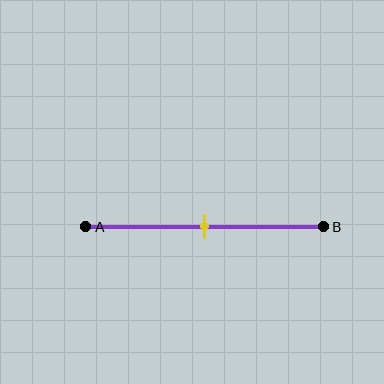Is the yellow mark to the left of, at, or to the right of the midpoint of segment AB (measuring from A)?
The yellow mark is approximately at the midpoint of segment AB.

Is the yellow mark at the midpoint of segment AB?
Yes, the mark is approximately at the midpoint.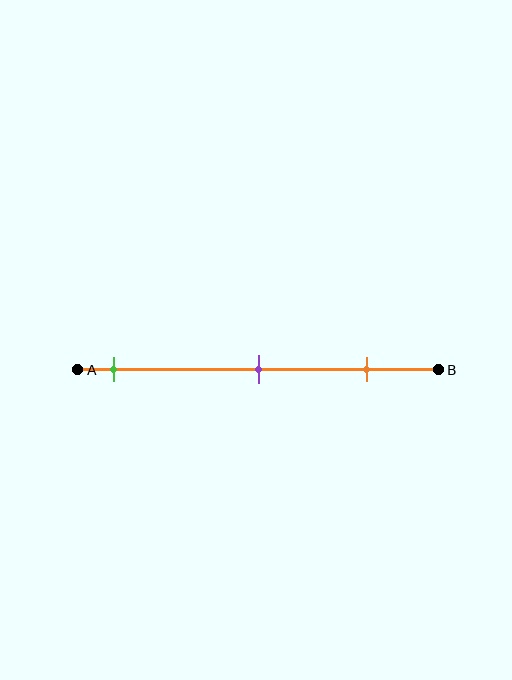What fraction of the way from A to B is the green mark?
The green mark is approximately 10% (0.1) of the way from A to B.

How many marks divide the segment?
There are 3 marks dividing the segment.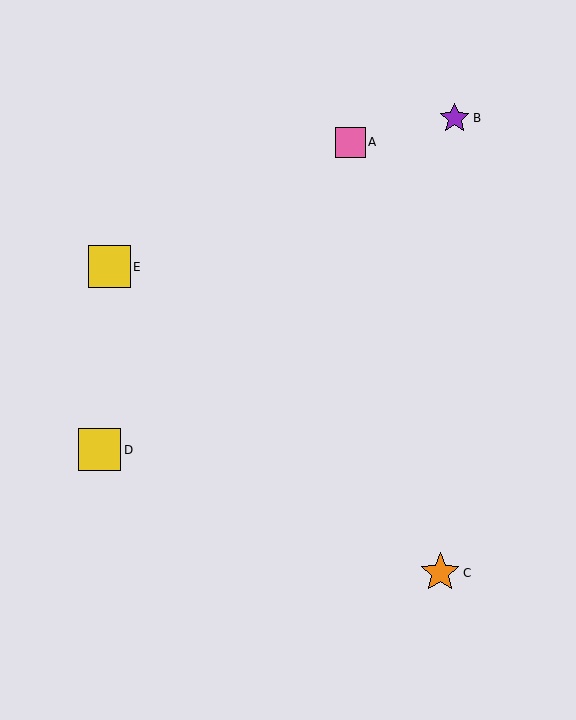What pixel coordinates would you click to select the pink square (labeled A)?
Click at (350, 142) to select the pink square A.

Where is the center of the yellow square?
The center of the yellow square is at (100, 450).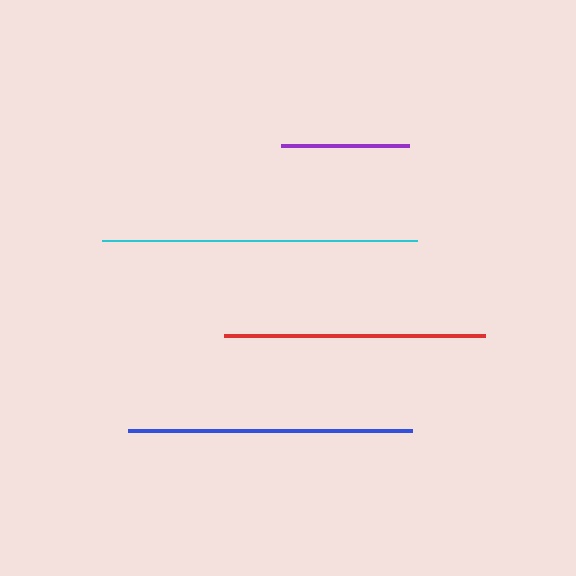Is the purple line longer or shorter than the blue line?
The blue line is longer than the purple line.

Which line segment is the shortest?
The purple line is the shortest at approximately 128 pixels.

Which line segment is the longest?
The cyan line is the longest at approximately 315 pixels.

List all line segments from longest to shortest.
From longest to shortest: cyan, blue, red, purple.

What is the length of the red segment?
The red segment is approximately 261 pixels long.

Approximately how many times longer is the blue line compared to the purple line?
The blue line is approximately 2.2 times the length of the purple line.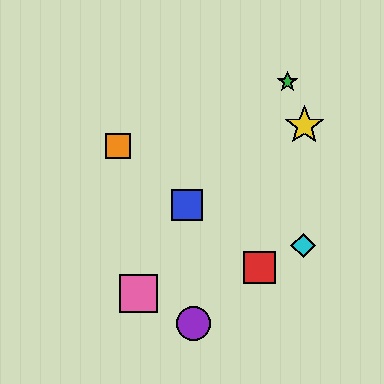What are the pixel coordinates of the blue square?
The blue square is at (187, 205).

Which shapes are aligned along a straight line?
The red square, the blue square, the orange square are aligned along a straight line.